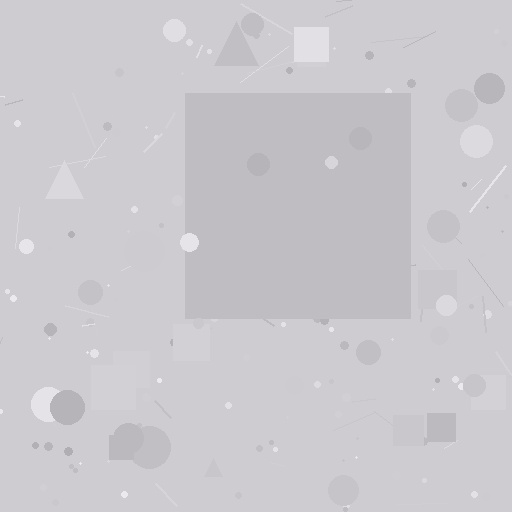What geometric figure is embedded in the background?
A square is embedded in the background.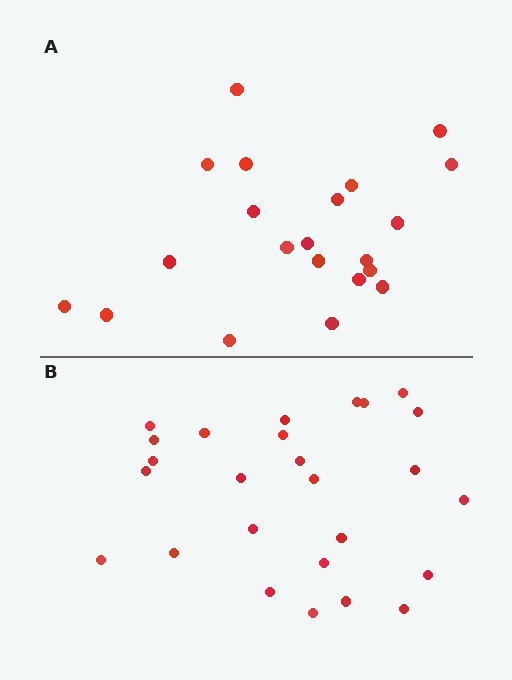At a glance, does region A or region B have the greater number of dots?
Region B (the bottom region) has more dots.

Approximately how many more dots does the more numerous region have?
Region B has about 5 more dots than region A.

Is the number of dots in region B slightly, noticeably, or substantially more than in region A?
Region B has only slightly more — the two regions are fairly close. The ratio is roughly 1.2 to 1.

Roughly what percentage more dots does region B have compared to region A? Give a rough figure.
About 25% more.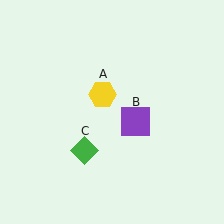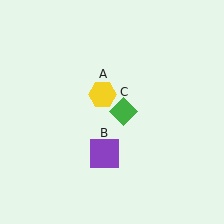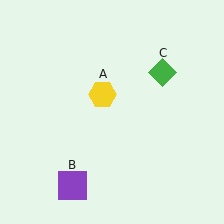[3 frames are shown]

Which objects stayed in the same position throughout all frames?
Yellow hexagon (object A) remained stationary.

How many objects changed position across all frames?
2 objects changed position: purple square (object B), green diamond (object C).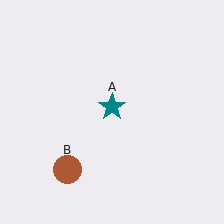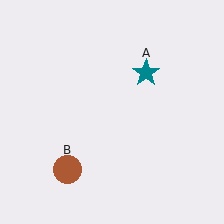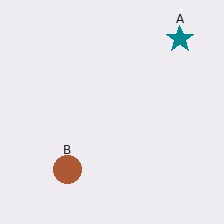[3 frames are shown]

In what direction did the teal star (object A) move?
The teal star (object A) moved up and to the right.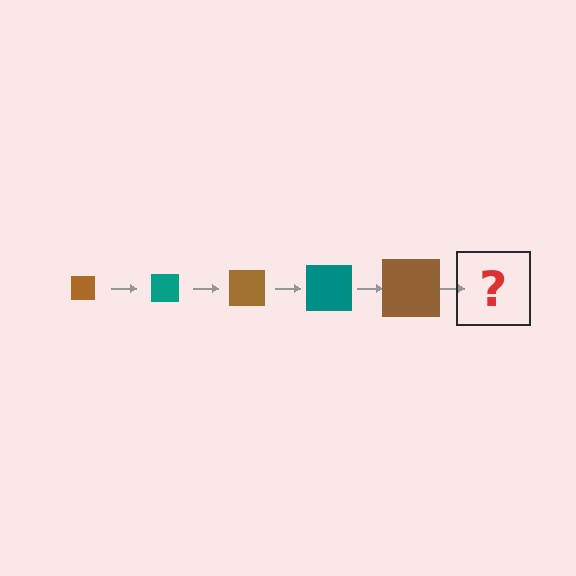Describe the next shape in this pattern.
It should be a teal square, larger than the previous one.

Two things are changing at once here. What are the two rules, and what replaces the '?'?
The two rules are that the square grows larger each step and the color cycles through brown and teal. The '?' should be a teal square, larger than the previous one.